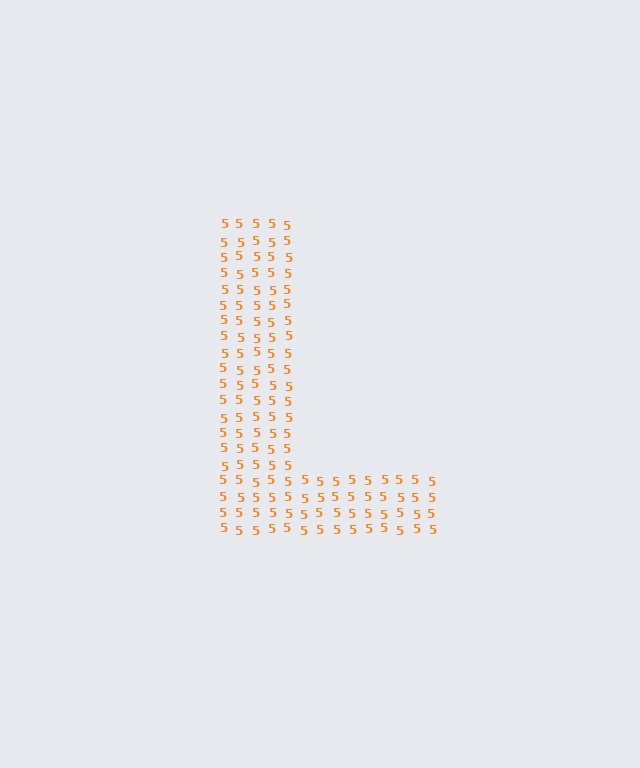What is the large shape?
The large shape is the letter L.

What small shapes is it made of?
It is made of small digit 5's.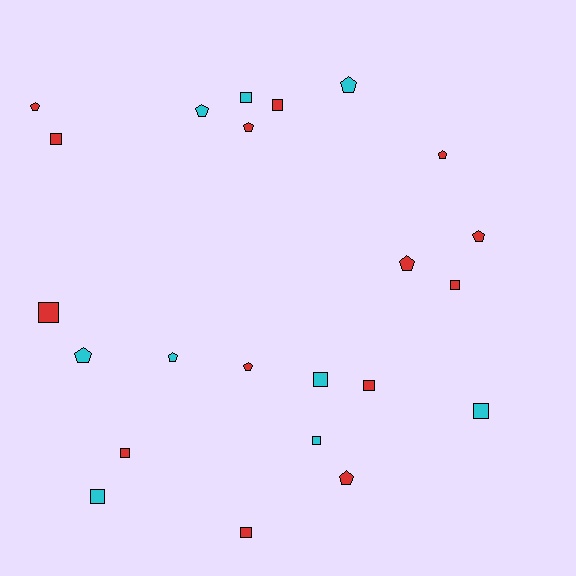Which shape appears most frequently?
Square, with 12 objects.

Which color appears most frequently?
Red, with 14 objects.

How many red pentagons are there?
There are 7 red pentagons.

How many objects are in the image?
There are 23 objects.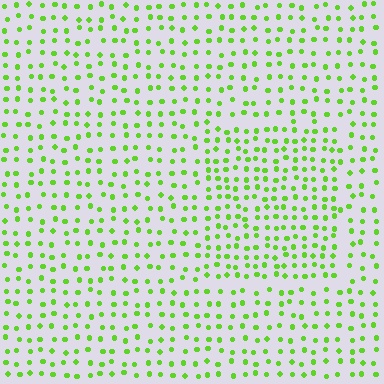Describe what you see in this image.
The image contains small lime elements arranged at two different densities. A rectangle-shaped region is visible where the elements are more densely packed than the surrounding area.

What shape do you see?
I see a rectangle.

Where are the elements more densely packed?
The elements are more densely packed inside the rectangle boundary.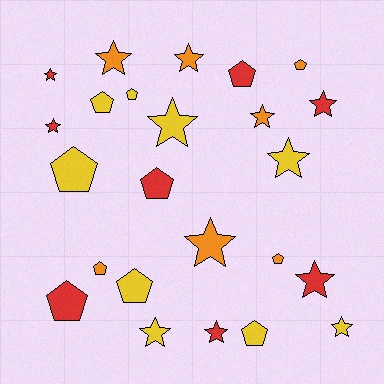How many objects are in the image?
There are 24 objects.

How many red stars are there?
There are 5 red stars.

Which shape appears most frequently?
Star, with 13 objects.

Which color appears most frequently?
Yellow, with 9 objects.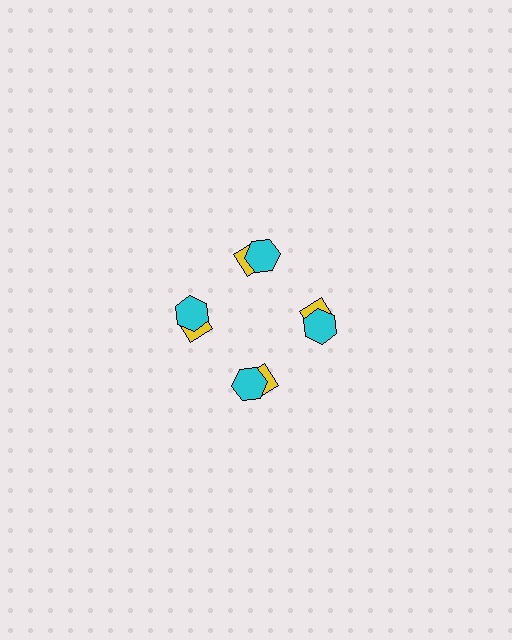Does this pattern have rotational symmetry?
Yes, this pattern has 4-fold rotational symmetry. It looks the same after rotating 90 degrees around the center.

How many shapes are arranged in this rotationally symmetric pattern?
There are 8 shapes, arranged in 4 groups of 2.